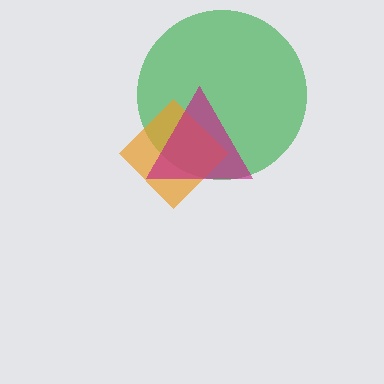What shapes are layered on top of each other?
The layered shapes are: a green circle, an orange diamond, a magenta triangle.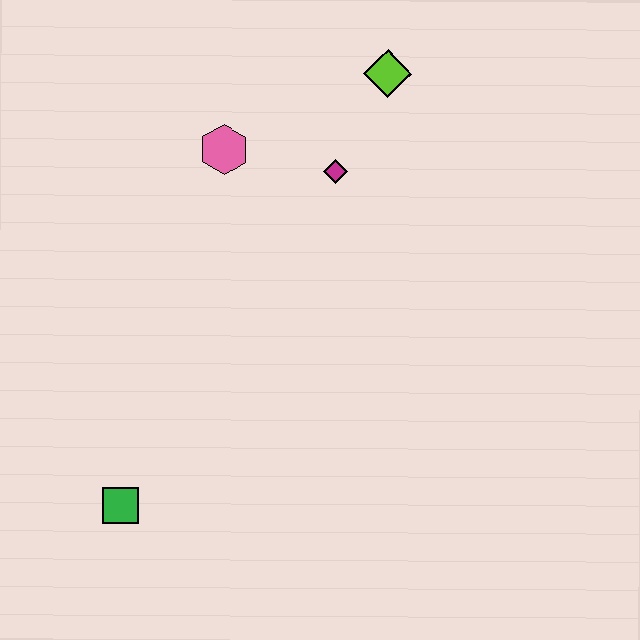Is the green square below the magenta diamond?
Yes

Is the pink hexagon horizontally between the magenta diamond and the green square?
Yes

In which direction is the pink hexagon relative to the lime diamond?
The pink hexagon is to the left of the lime diamond.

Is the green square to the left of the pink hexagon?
Yes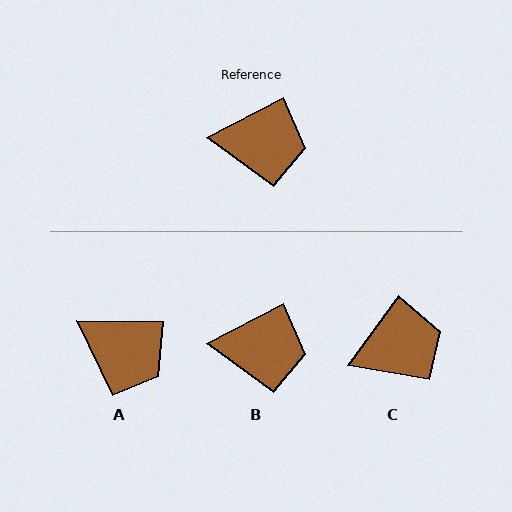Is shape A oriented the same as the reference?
No, it is off by about 28 degrees.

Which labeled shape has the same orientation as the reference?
B.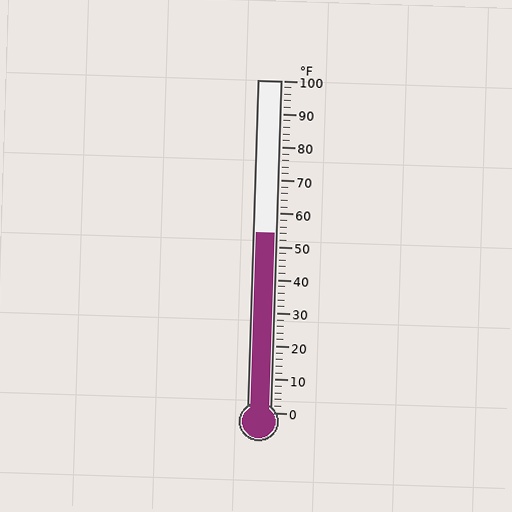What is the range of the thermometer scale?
The thermometer scale ranges from 0°F to 100°F.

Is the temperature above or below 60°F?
The temperature is below 60°F.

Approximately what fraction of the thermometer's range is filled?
The thermometer is filled to approximately 55% of its range.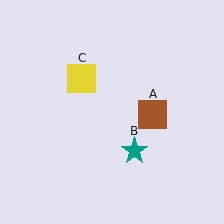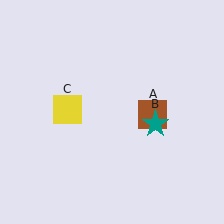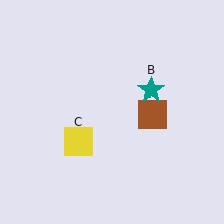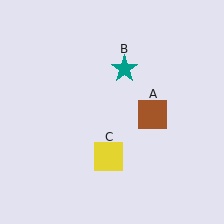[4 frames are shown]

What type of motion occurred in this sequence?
The teal star (object B), yellow square (object C) rotated counterclockwise around the center of the scene.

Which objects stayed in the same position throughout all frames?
Brown square (object A) remained stationary.